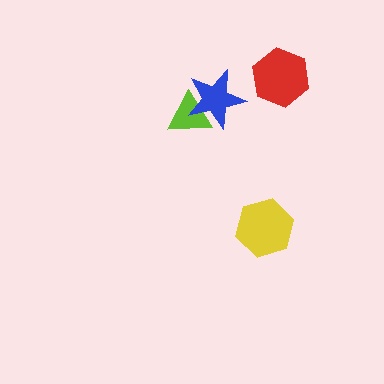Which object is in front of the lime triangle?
The blue star is in front of the lime triangle.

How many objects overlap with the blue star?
1 object overlaps with the blue star.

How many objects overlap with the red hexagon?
0 objects overlap with the red hexagon.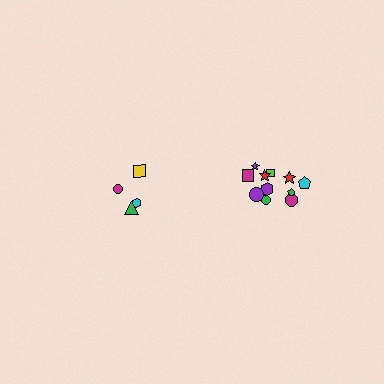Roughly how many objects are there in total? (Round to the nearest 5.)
Roughly 15 objects in total.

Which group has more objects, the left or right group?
The right group.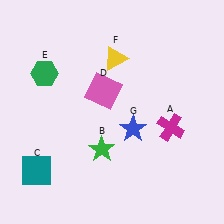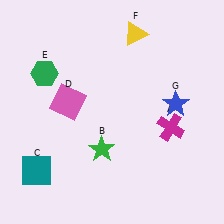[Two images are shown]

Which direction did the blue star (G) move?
The blue star (G) moved right.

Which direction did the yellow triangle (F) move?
The yellow triangle (F) moved up.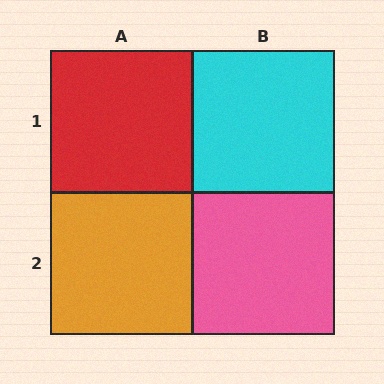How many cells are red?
1 cell is red.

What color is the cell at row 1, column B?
Cyan.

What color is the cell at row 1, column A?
Red.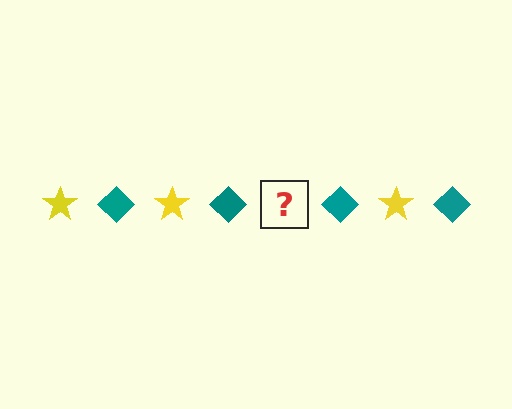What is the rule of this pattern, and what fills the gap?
The rule is that the pattern alternates between yellow star and teal diamond. The gap should be filled with a yellow star.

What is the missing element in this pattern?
The missing element is a yellow star.